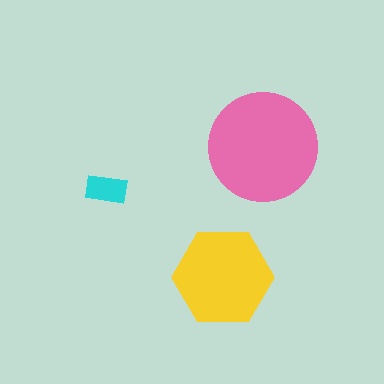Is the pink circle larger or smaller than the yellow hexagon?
Larger.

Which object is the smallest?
The cyan rectangle.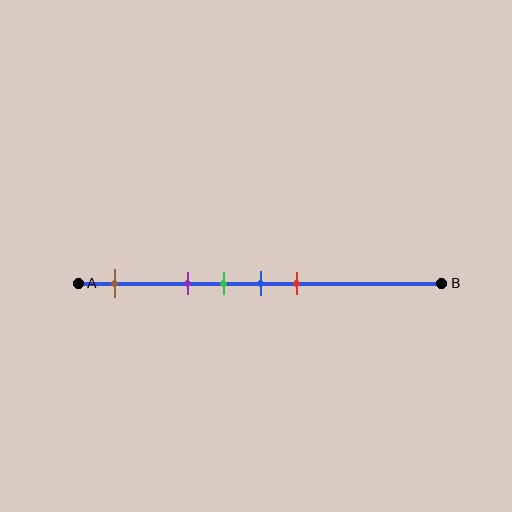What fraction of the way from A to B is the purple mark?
The purple mark is approximately 30% (0.3) of the way from A to B.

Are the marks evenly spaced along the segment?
No, the marks are not evenly spaced.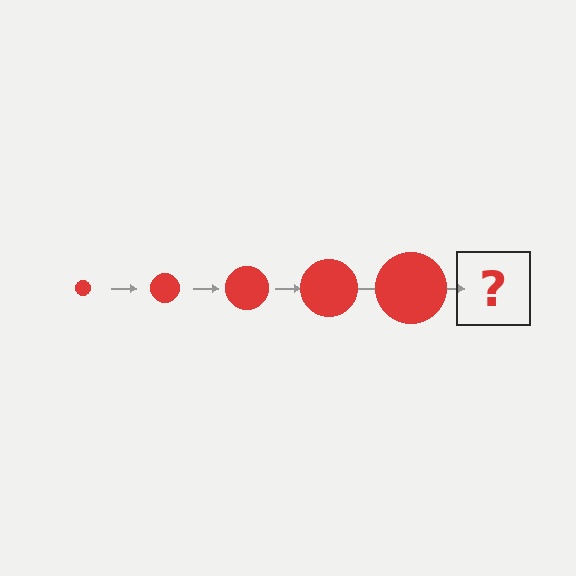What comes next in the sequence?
The next element should be a red circle, larger than the previous one.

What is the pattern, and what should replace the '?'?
The pattern is that the circle gets progressively larger each step. The '?' should be a red circle, larger than the previous one.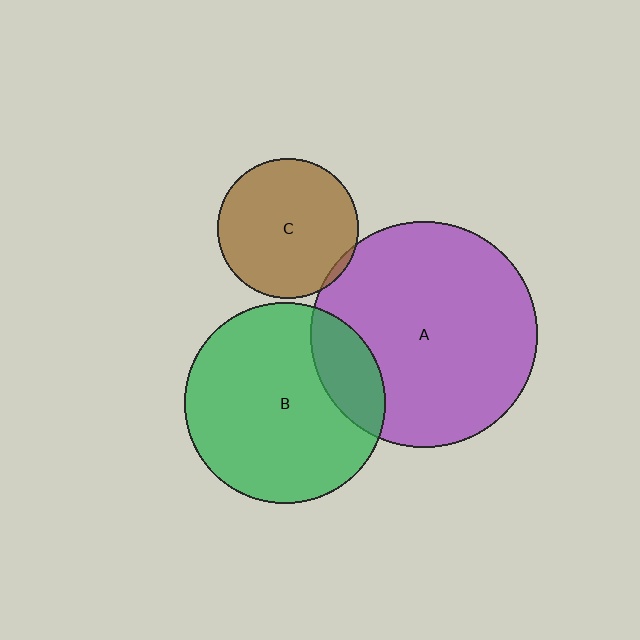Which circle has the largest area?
Circle A (purple).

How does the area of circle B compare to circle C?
Approximately 2.0 times.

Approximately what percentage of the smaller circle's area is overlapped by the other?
Approximately 5%.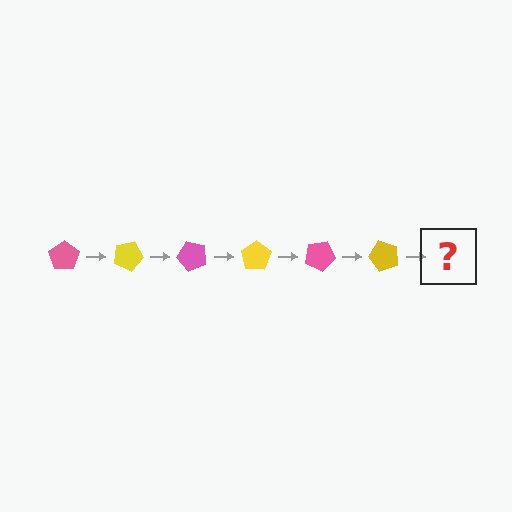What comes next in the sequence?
The next element should be a pink pentagon, rotated 150 degrees from the start.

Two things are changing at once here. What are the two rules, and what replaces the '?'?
The two rules are that it rotates 25 degrees each step and the color cycles through pink and yellow. The '?' should be a pink pentagon, rotated 150 degrees from the start.